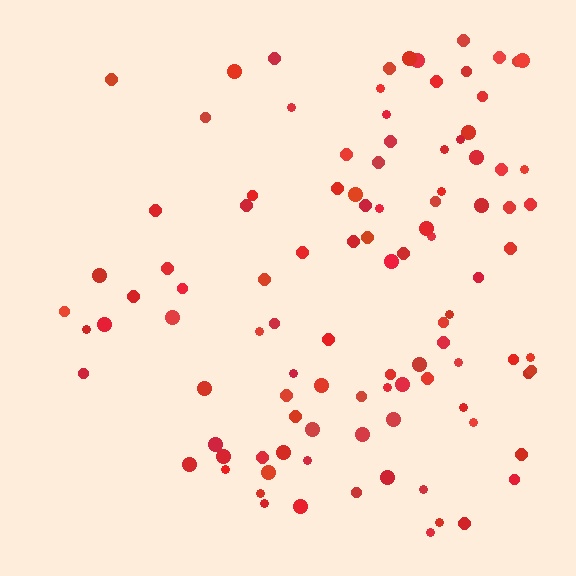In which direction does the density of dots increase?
From left to right, with the right side densest.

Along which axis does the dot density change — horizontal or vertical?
Horizontal.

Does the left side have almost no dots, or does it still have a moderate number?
Still a moderate number, just noticeably fewer than the right.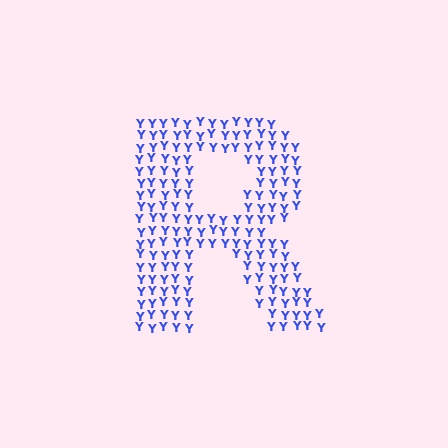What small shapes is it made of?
It is made of small letter Y's.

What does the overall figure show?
The overall figure shows the letter R.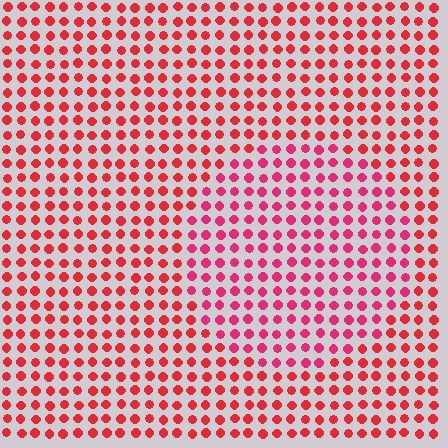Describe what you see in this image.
The image is filled with small red elements in a uniform arrangement. A circle-shaped region is visible where the elements are tinted to a slightly different hue, forming a subtle color boundary.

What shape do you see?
I see a circle.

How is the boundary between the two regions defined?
The boundary is defined purely by a slight shift in hue (about 22 degrees). Spacing, size, and orientation are identical on both sides.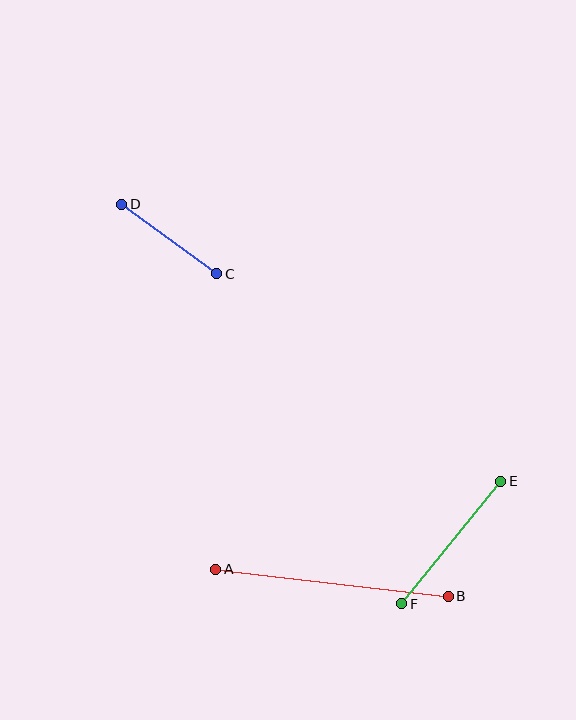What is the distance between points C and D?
The distance is approximately 118 pixels.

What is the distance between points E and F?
The distance is approximately 157 pixels.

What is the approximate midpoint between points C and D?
The midpoint is at approximately (169, 239) pixels.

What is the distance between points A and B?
The distance is approximately 234 pixels.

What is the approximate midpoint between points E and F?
The midpoint is at approximately (451, 543) pixels.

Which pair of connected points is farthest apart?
Points A and B are farthest apart.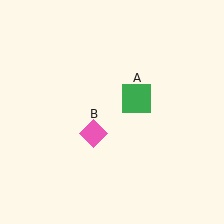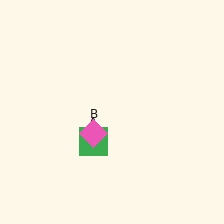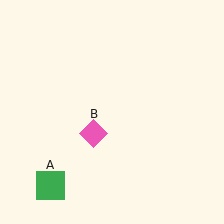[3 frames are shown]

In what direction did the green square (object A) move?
The green square (object A) moved down and to the left.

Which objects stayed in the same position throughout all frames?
Pink diamond (object B) remained stationary.